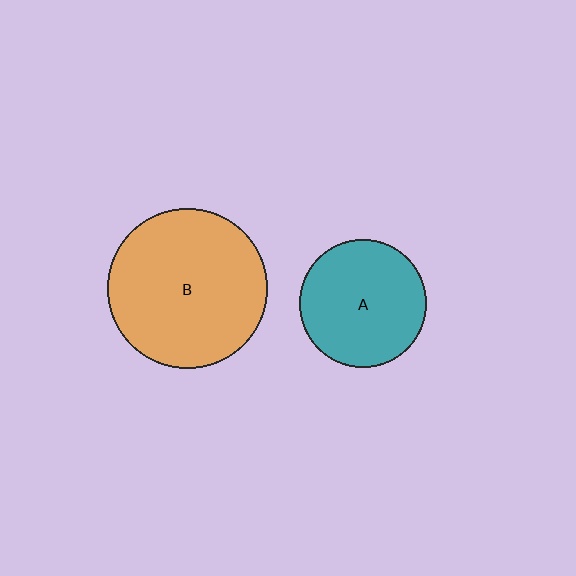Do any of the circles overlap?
No, none of the circles overlap.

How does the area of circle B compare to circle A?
Approximately 1.6 times.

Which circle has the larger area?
Circle B (orange).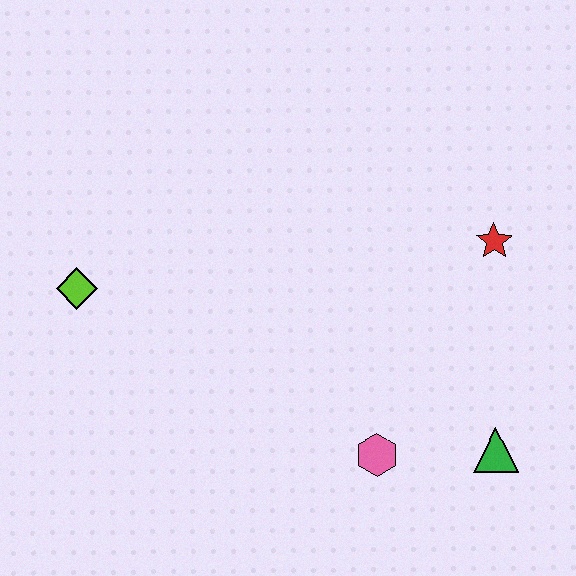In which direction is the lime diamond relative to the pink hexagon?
The lime diamond is to the left of the pink hexagon.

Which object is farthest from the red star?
The lime diamond is farthest from the red star.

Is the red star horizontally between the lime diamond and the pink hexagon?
No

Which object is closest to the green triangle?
The pink hexagon is closest to the green triangle.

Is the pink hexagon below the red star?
Yes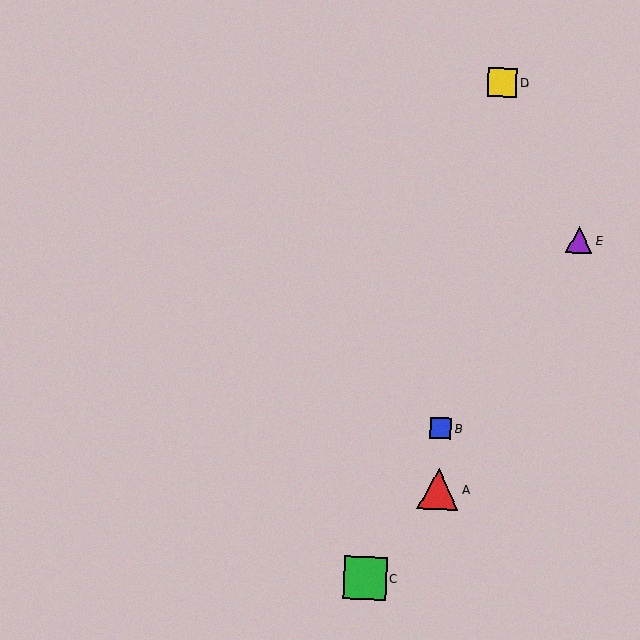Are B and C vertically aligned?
No, B is at x≈441 and C is at x≈365.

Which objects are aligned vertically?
Objects A, B are aligned vertically.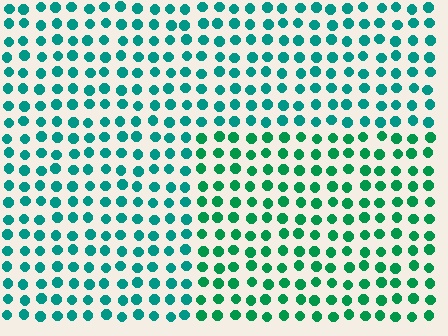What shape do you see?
I see a rectangle.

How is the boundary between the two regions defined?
The boundary is defined purely by a slight shift in hue (about 25 degrees). Spacing, size, and orientation are identical on both sides.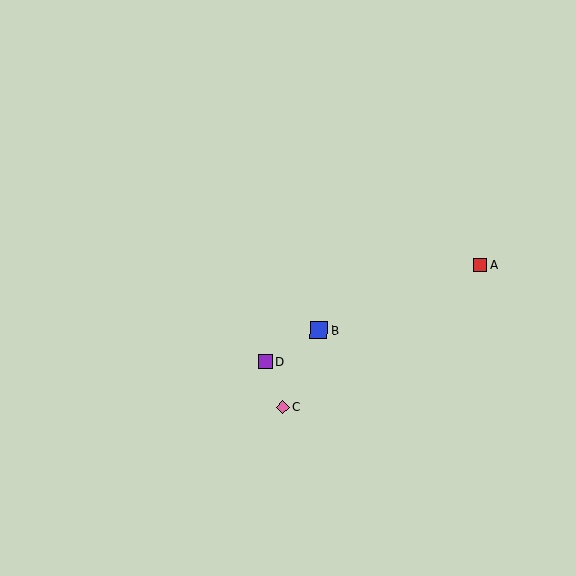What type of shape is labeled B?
Shape B is a blue square.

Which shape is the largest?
The blue square (labeled B) is the largest.